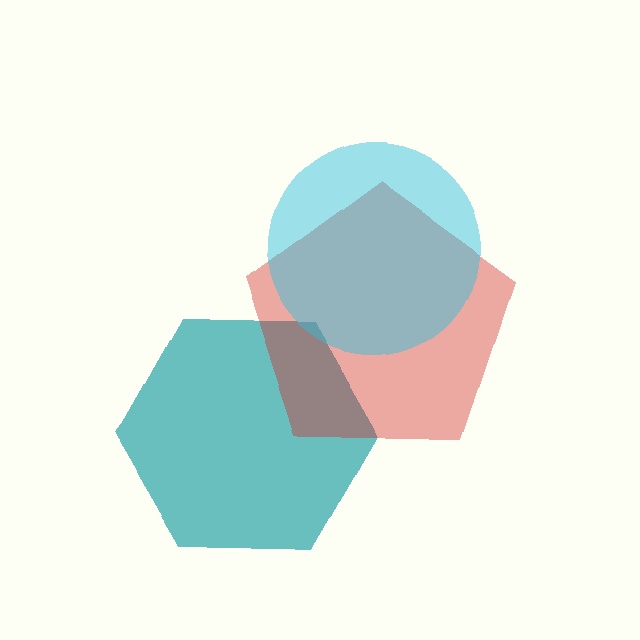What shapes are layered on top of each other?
The layered shapes are: a teal hexagon, a red pentagon, a cyan circle.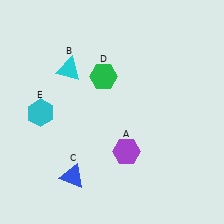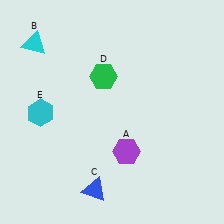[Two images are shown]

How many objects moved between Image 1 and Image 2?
2 objects moved between the two images.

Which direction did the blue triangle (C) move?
The blue triangle (C) moved right.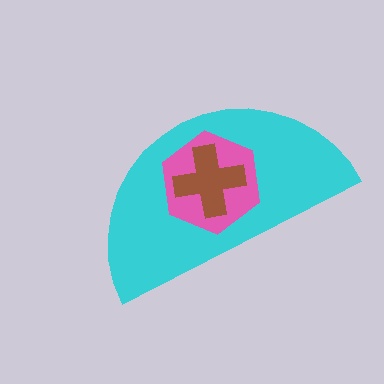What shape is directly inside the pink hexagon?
The brown cross.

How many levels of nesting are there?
3.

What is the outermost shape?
The cyan semicircle.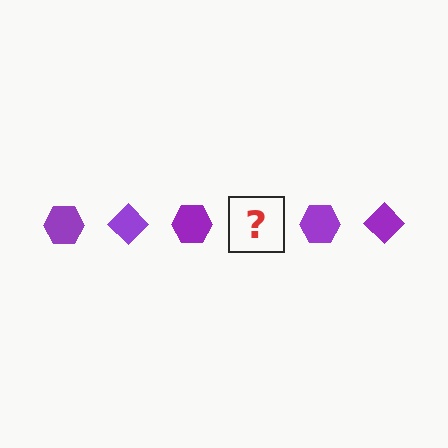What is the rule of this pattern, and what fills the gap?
The rule is that the pattern cycles through hexagon, diamond shapes in purple. The gap should be filled with a purple diamond.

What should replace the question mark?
The question mark should be replaced with a purple diamond.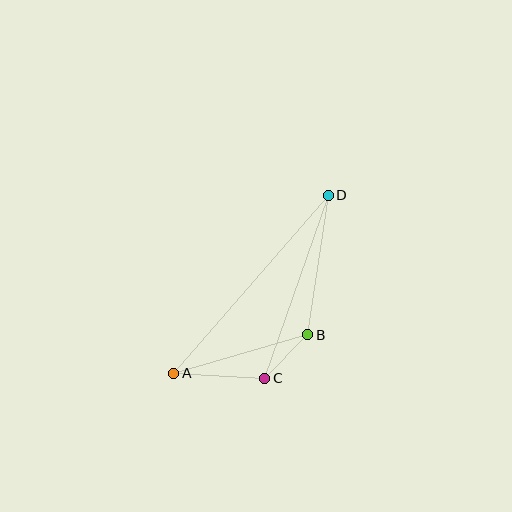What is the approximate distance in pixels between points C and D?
The distance between C and D is approximately 193 pixels.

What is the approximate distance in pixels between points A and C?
The distance between A and C is approximately 91 pixels.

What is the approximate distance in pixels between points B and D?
The distance between B and D is approximately 141 pixels.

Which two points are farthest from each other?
Points A and D are farthest from each other.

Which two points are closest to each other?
Points B and C are closest to each other.